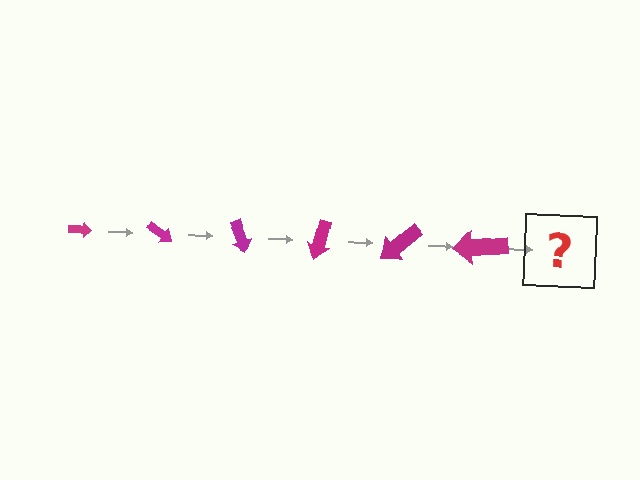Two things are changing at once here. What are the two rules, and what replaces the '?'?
The two rules are that the arrow grows larger each step and it rotates 35 degrees each step. The '?' should be an arrow, larger than the previous one and rotated 210 degrees from the start.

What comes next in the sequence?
The next element should be an arrow, larger than the previous one and rotated 210 degrees from the start.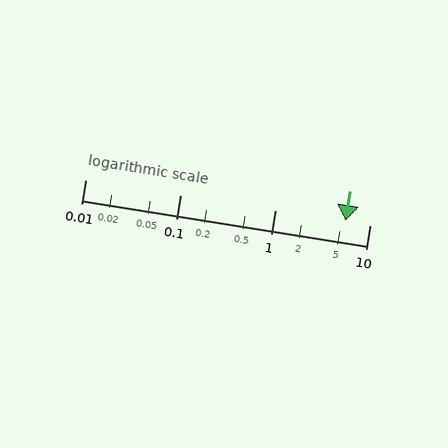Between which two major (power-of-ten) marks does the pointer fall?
The pointer is between 1 and 10.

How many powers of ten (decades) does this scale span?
The scale spans 3 decades, from 0.01 to 10.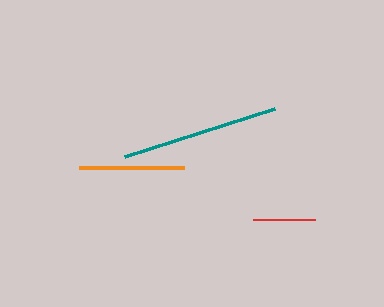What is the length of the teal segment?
The teal segment is approximately 158 pixels long.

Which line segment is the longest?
The teal line is the longest at approximately 158 pixels.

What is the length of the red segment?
The red segment is approximately 62 pixels long.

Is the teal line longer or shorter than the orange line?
The teal line is longer than the orange line.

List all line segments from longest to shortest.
From longest to shortest: teal, orange, red.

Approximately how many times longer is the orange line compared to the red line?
The orange line is approximately 1.7 times the length of the red line.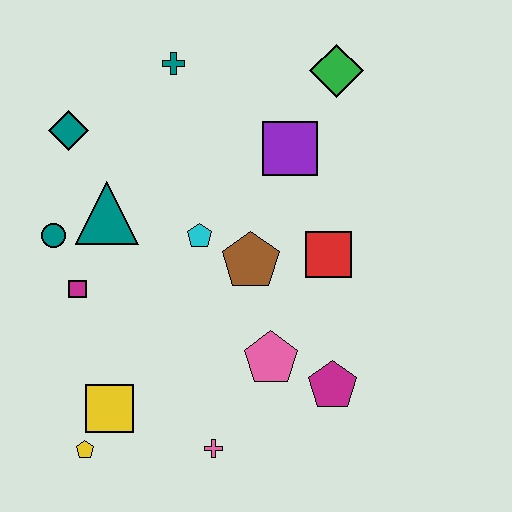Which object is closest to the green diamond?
The purple square is closest to the green diamond.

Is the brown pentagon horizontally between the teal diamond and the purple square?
Yes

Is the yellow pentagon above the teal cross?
No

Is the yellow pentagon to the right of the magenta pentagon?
No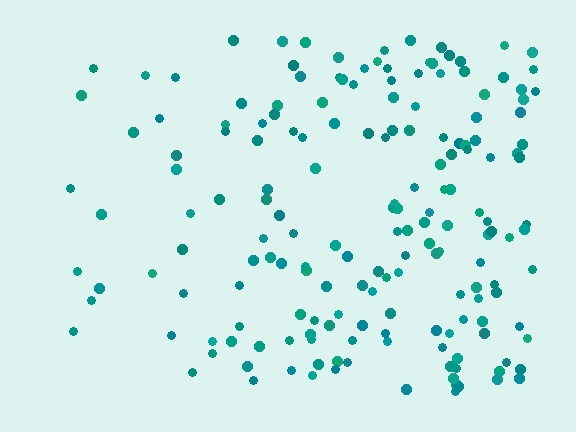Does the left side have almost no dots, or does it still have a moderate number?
Still a moderate number, just noticeably fewer than the right.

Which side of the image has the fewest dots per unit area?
The left.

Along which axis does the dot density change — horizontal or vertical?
Horizontal.